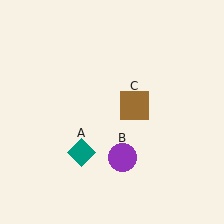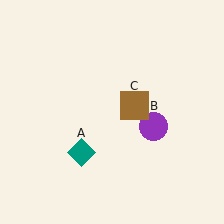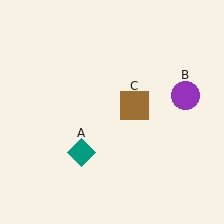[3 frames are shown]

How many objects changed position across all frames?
1 object changed position: purple circle (object B).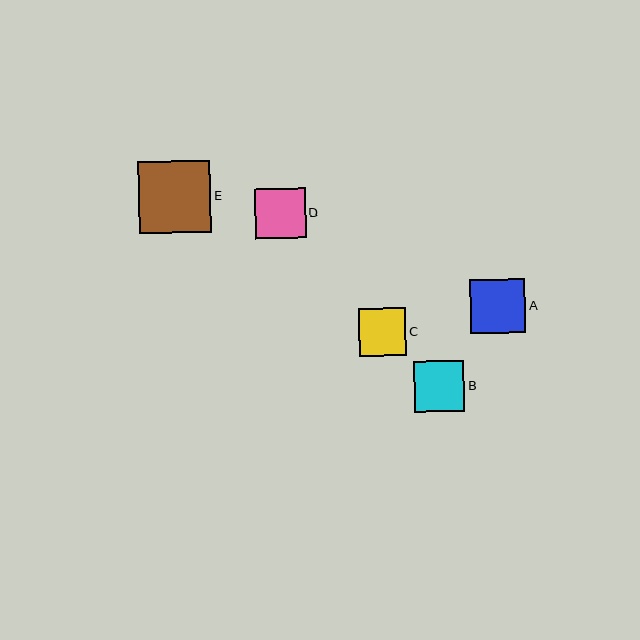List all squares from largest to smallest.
From largest to smallest: E, A, B, D, C.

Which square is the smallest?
Square C is the smallest with a size of approximately 47 pixels.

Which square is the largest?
Square E is the largest with a size of approximately 72 pixels.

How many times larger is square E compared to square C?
Square E is approximately 1.5 times the size of square C.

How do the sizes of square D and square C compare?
Square D and square C are approximately the same size.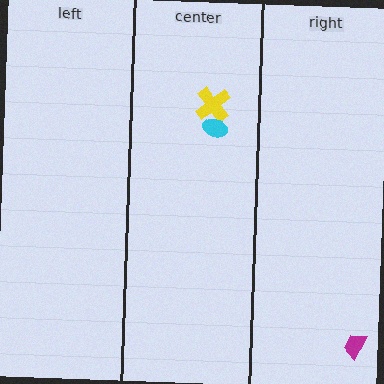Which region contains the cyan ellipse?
The center region.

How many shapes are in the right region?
1.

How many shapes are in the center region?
2.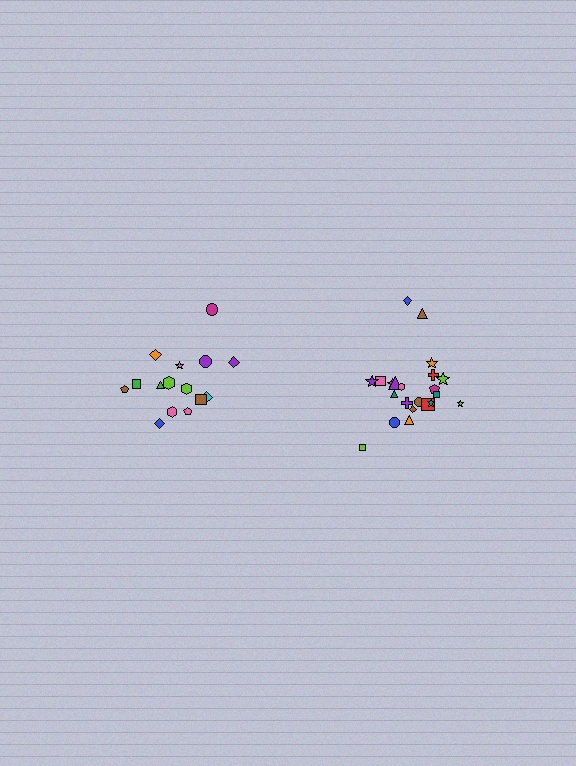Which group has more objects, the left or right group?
The right group.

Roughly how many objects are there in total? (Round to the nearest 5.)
Roughly 35 objects in total.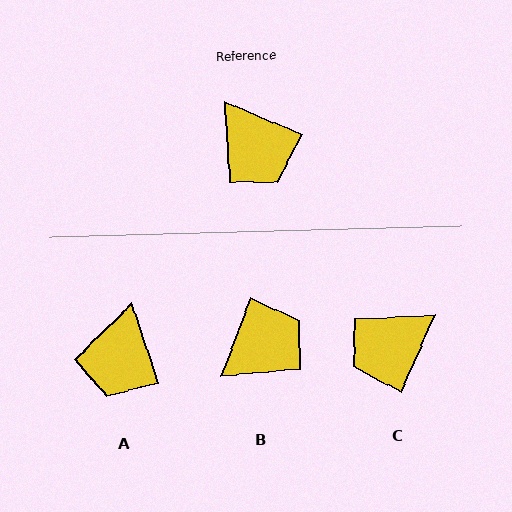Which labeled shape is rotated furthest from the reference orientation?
B, about 92 degrees away.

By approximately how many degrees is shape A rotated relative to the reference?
Approximately 48 degrees clockwise.